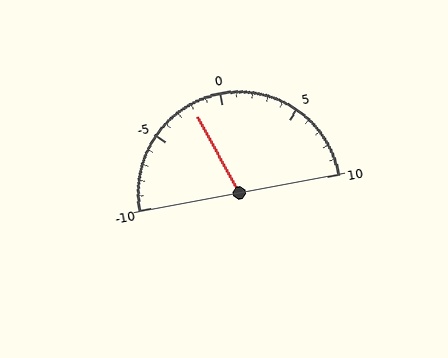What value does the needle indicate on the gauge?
The needle indicates approximately -2.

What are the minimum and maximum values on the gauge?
The gauge ranges from -10 to 10.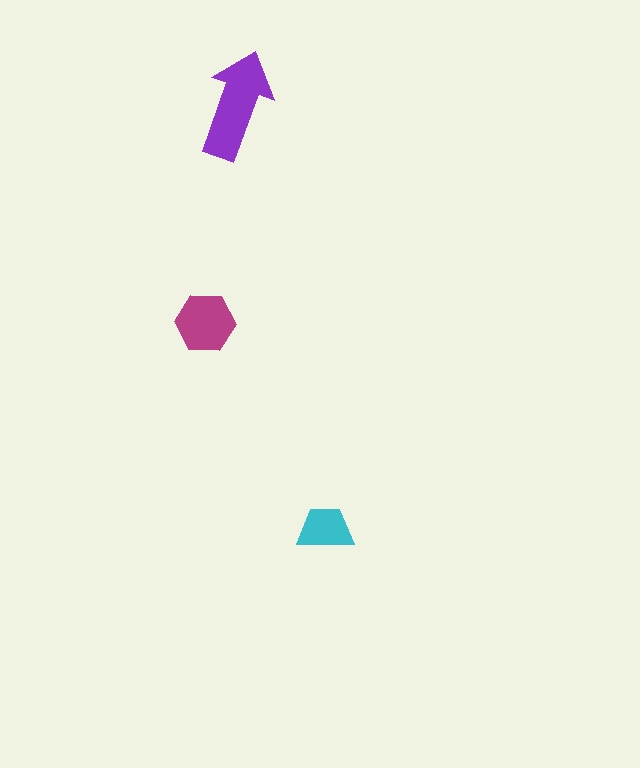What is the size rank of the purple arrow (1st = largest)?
1st.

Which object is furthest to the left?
The magenta hexagon is leftmost.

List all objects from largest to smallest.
The purple arrow, the magenta hexagon, the cyan trapezoid.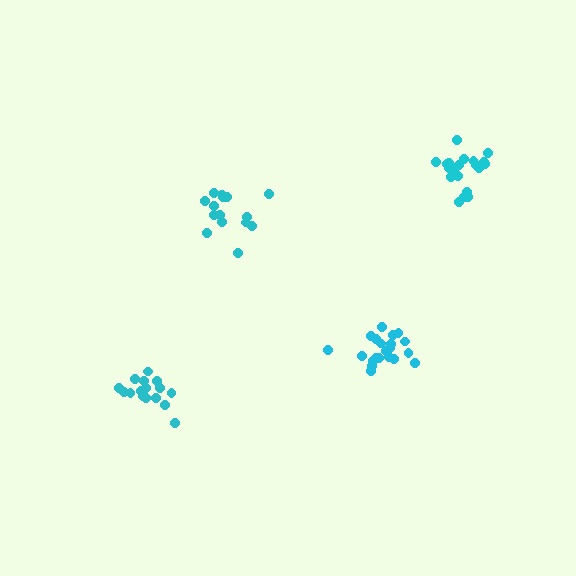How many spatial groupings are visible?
There are 4 spatial groupings.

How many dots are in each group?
Group 1: 21 dots, Group 2: 16 dots, Group 3: 20 dots, Group 4: 15 dots (72 total).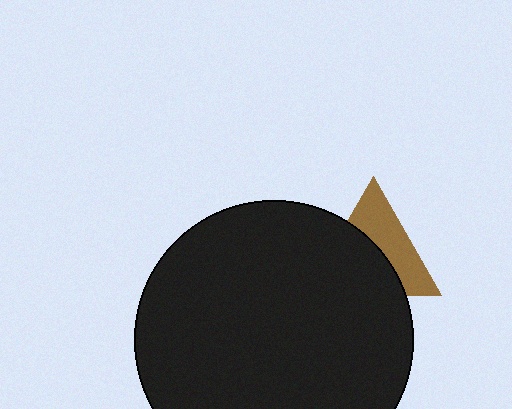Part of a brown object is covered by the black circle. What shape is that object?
It is a triangle.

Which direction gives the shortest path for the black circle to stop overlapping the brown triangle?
Moving toward the lower-left gives the shortest separation.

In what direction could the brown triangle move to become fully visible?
The brown triangle could move toward the upper-right. That would shift it out from behind the black circle entirely.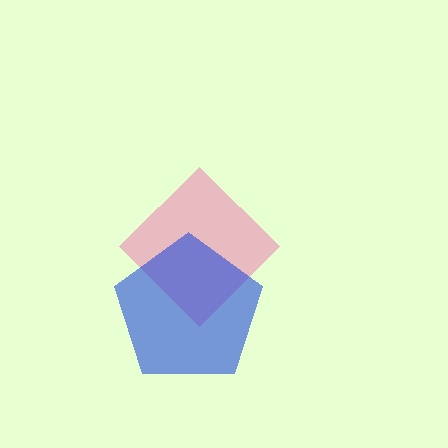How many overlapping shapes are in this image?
There are 2 overlapping shapes in the image.